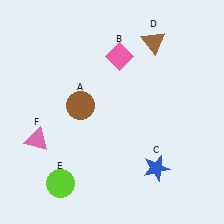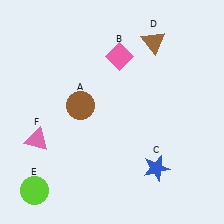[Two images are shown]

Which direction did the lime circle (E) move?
The lime circle (E) moved left.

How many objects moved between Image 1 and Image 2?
1 object moved between the two images.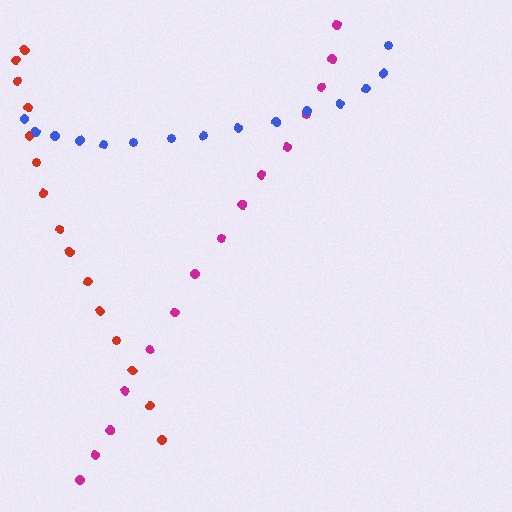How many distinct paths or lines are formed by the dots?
There are 3 distinct paths.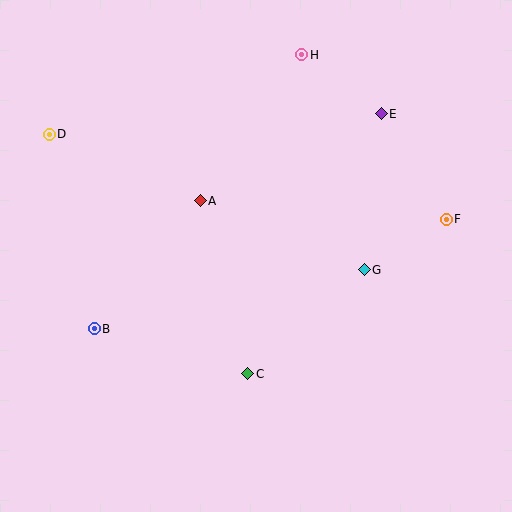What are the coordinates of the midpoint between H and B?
The midpoint between H and B is at (198, 192).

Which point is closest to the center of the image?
Point A at (200, 201) is closest to the center.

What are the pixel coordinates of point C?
Point C is at (248, 374).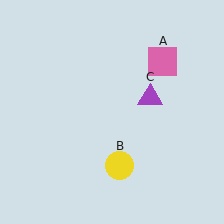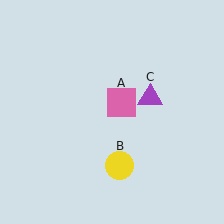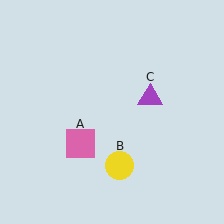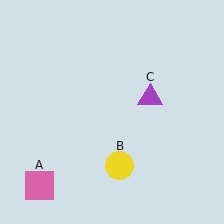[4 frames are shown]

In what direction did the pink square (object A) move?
The pink square (object A) moved down and to the left.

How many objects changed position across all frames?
1 object changed position: pink square (object A).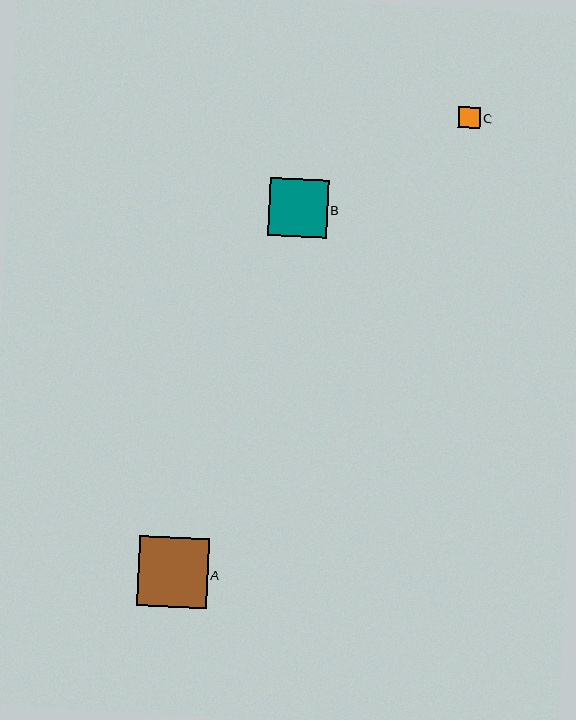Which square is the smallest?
Square C is the smallest with a size of approximately 22 pixels.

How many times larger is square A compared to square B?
Square A is approximately 1.2 times the size of square B.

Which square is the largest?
Square A is the largest with a size of approximately 69 pixels.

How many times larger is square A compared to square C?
Square A is approximately 3.2 times the size of square C.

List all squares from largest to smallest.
From largest to smallest: A, B, C.